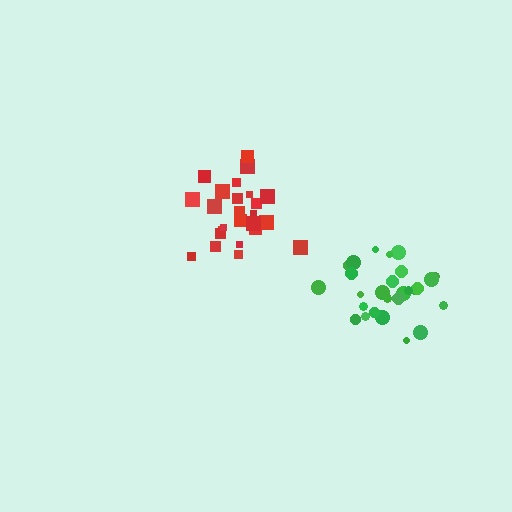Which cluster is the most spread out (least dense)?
Green.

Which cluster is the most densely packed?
Red.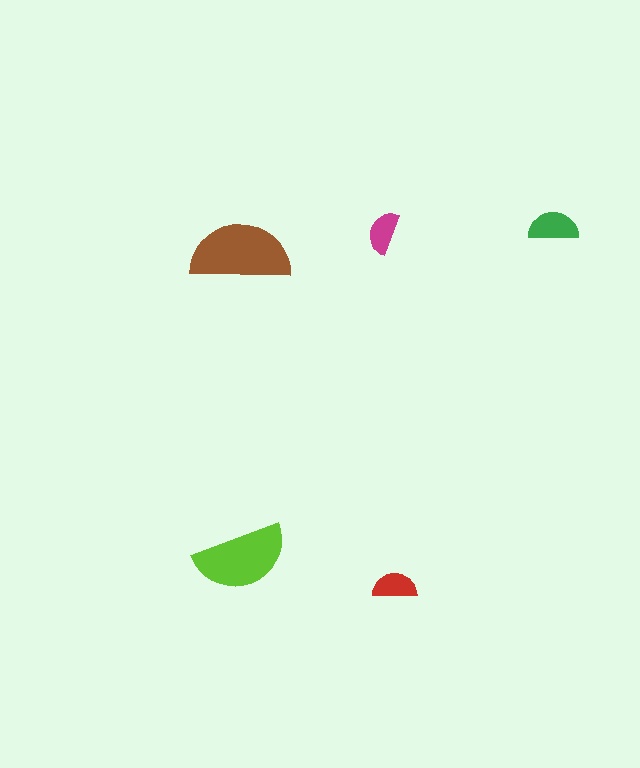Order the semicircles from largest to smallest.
the brown one, the lime one, the green one, the red one, the magenta one.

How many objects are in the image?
There are 5 objects in the image.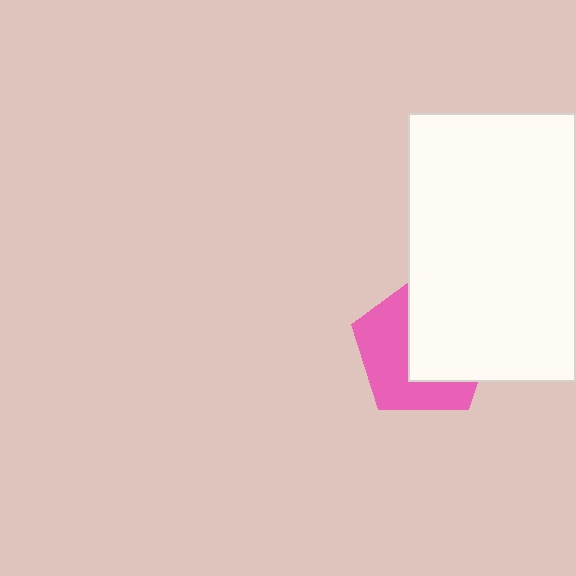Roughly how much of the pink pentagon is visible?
About half of it is visible (roughly 48%).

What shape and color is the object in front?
The object in front is a white rectangle.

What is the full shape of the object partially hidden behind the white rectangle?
The partially hidden object is a pink pentagon.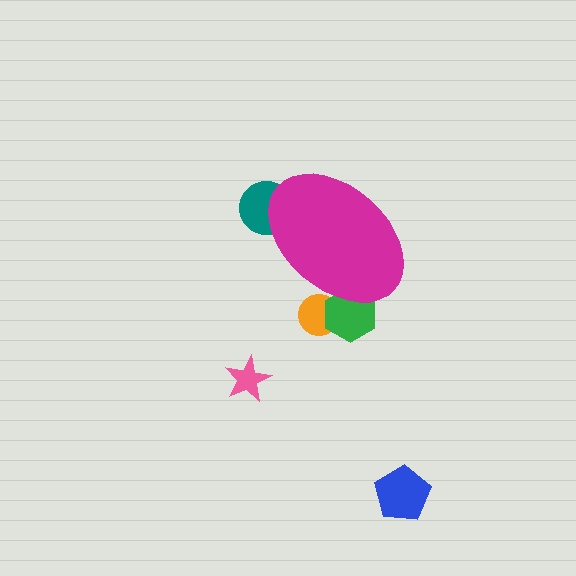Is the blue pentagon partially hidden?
No, the blue pentagon is fully visible.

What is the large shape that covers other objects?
A magenta ellipse.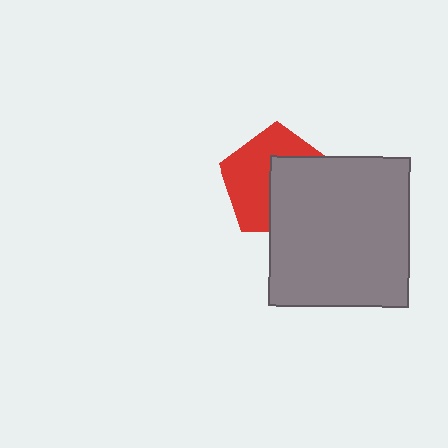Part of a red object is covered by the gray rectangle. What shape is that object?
It is a pentagon.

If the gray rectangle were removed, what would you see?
You would see the complete red pentagon.